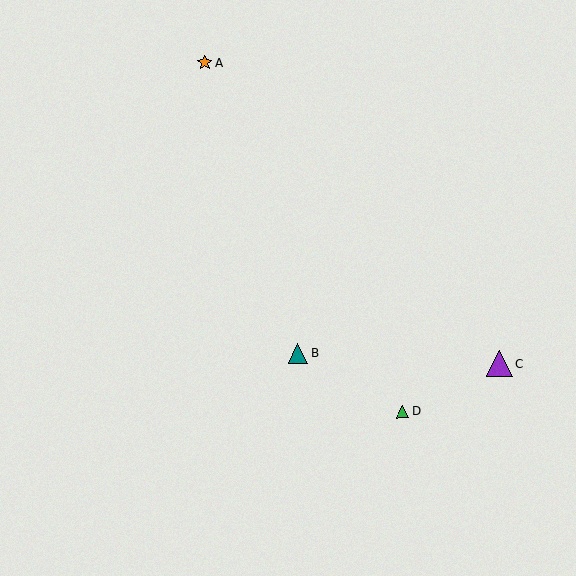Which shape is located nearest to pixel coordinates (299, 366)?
The teal triangle (labeled B) at (298, 353) is nearest to that location.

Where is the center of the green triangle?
The center of the green triangle is at (402, 412).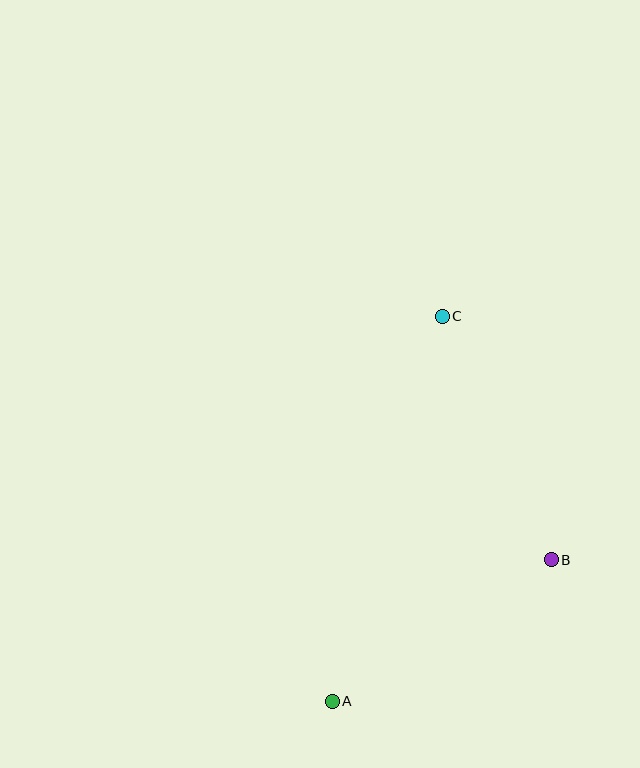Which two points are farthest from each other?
Points A and C are farthest from each other.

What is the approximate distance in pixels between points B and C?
The distance between B and C is approximately 267 pixels.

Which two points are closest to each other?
Points A and B are closest to each other.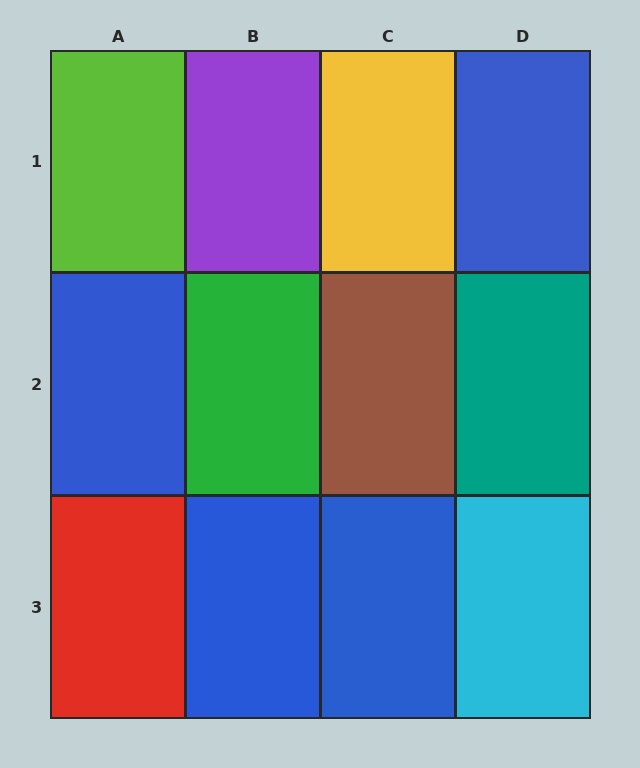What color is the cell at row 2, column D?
Teal.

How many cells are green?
1 cell is green.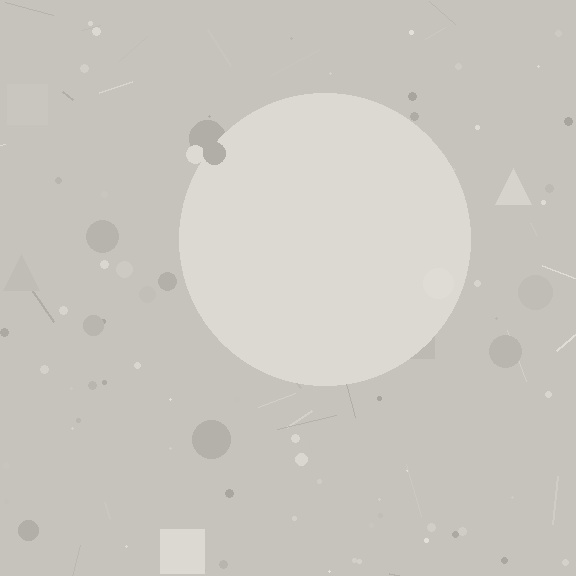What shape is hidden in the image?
A circle is hidden in the image.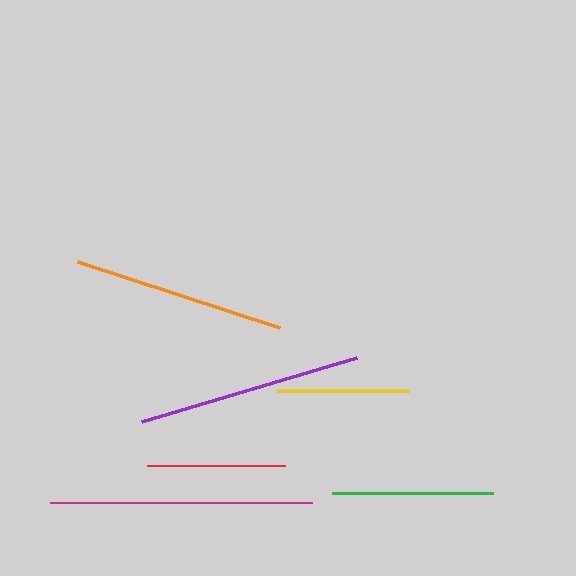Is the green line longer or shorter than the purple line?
The purple line is longer than the green line.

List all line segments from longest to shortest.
From longest to shortest: magenta, purple, orange, green, red, yellow.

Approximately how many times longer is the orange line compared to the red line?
The orange line is approximately 1.5 times the length of the red line.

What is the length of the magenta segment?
The magenta segment is approximately 262 pixels long.